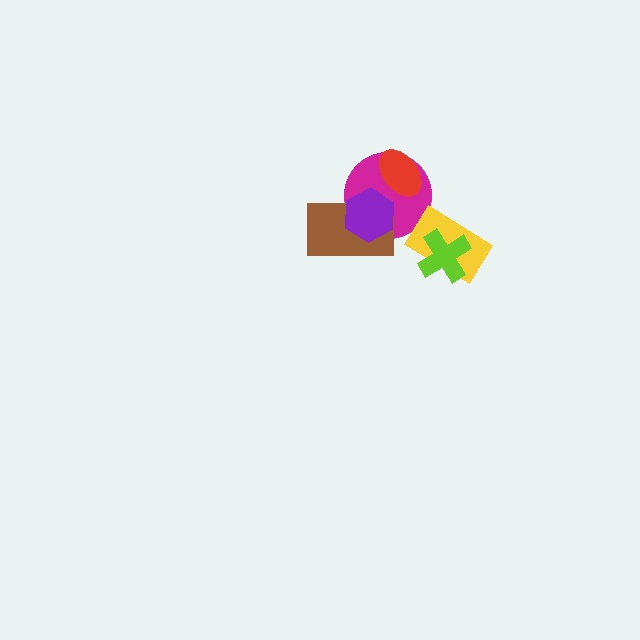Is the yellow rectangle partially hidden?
Yes, it is partially covered by another shape.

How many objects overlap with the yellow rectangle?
1 object overlaps with the yellow rectangle.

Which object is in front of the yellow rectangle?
The lime cross is in front of the yellow rectangle.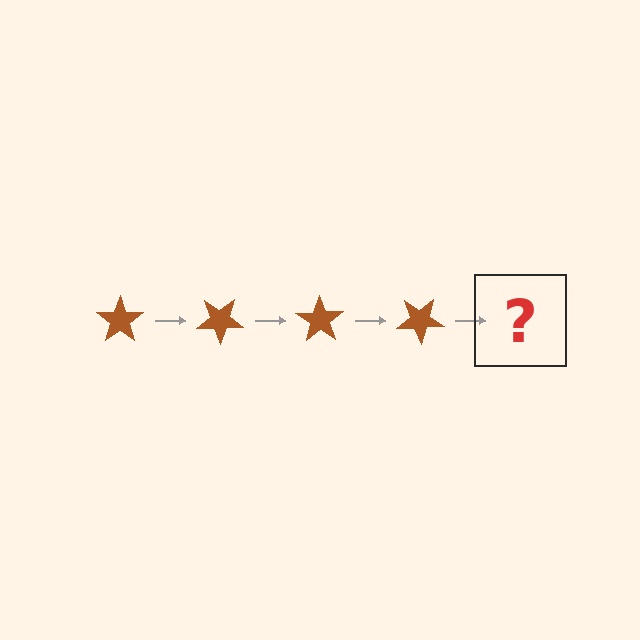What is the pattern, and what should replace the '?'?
The pattern is that the star rotates 35 degrees each step. The '?' should be a brown star rotated 140 degrees.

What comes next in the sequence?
The next element should be a brown star rotated 140 degrees.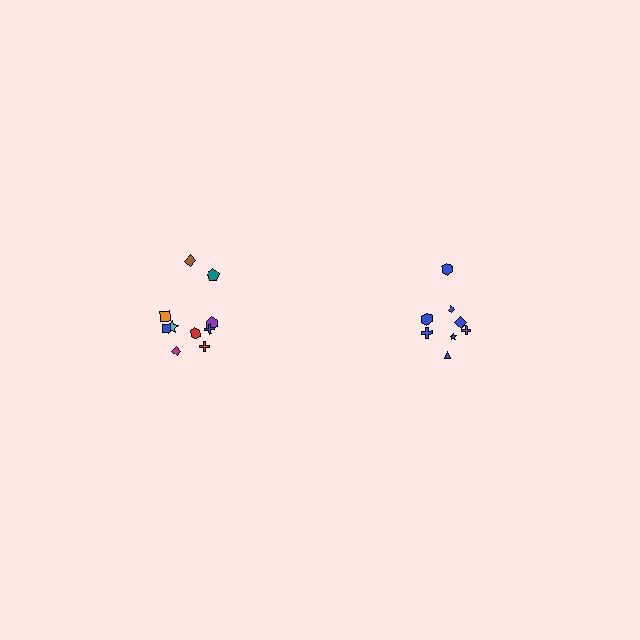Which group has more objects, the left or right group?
The left group.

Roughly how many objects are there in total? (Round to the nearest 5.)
Roughly 20 objects in total.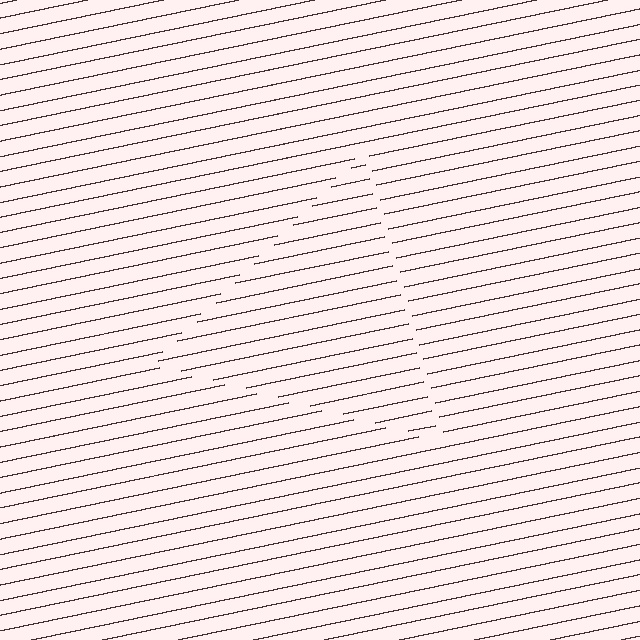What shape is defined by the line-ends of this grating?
An illusory triangle. The interior of the shape contains the same grating, shifted by half a period — the contour is defined by the phase discontinuity where line-ends from the inner and outer gratings abut.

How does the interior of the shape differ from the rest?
The interior of the shape contains the same grating, shifted by half a period — the contour is defined by the phase discontinuity where line-ends from the inner and outer gratings abut.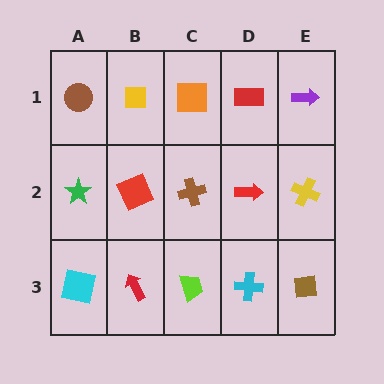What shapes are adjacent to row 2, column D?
A red rectangle (row 1, column D), a cyan cross (row 3, column D), a brown cross (row 2, column C), a yellow cross (row 2, column E).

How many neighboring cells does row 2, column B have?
4.